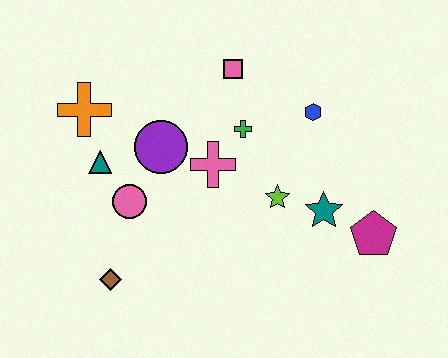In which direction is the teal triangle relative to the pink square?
The teal triangle is to the left of the pink square.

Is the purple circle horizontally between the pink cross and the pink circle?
Yes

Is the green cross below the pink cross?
No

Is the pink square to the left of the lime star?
Yes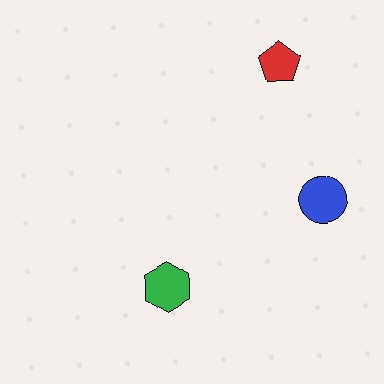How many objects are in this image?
There are 3 objects.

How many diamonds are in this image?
There are no diamonds.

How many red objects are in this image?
There is 1 red object.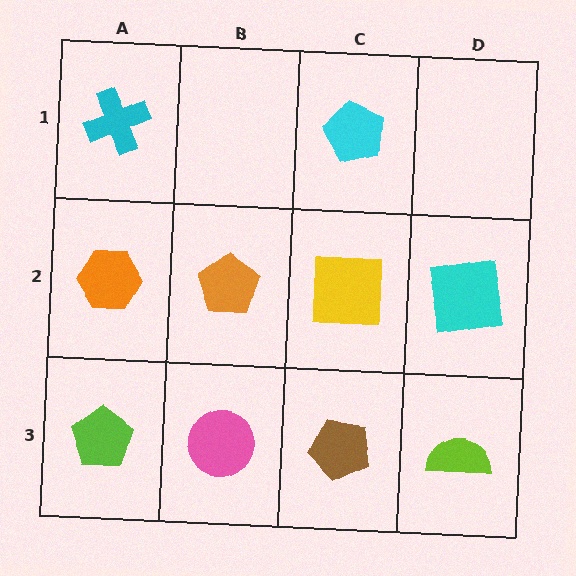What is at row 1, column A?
A cyan cross.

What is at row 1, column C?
A cyan pentagon.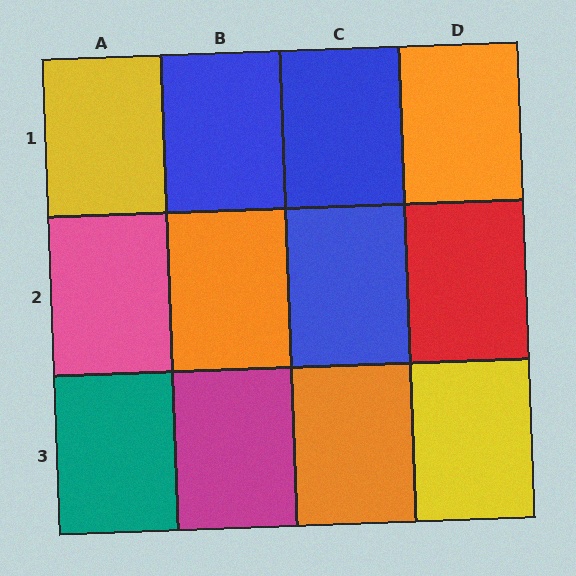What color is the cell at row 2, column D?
Red.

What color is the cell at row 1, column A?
Yellow.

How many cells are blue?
3 cells are blue.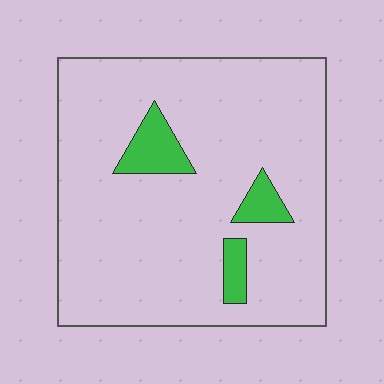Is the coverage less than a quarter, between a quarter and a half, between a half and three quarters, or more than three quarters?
Less than a quarter.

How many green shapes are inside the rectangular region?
3.